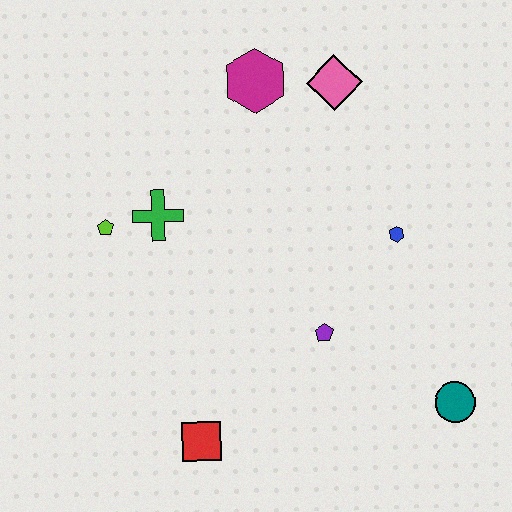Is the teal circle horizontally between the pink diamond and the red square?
No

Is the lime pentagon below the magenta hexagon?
Yes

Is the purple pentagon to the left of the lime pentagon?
No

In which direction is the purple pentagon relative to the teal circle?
The purple pentagon is to the left of the teal circle.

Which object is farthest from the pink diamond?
The red square is farthest from the pink diamond.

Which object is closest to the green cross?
The lime pentagon is closest to the green cross.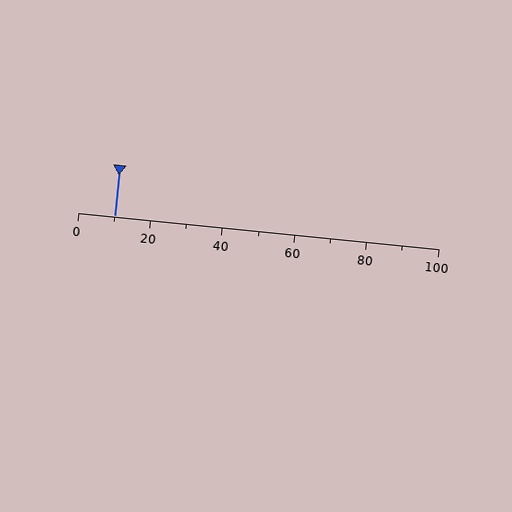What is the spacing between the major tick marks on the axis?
The major ticks are spaced 20 apart.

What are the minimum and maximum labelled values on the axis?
The axis runs from 0 to 100.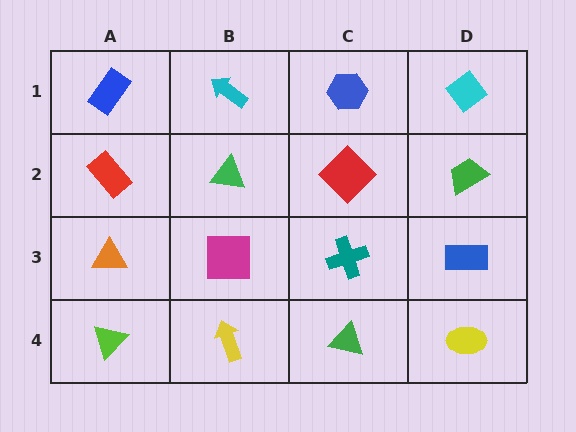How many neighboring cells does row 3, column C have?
4.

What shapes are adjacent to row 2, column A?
A blue rectangle (row 1, column A), an orange triangle (row 3, column A), a green triangle (row 2, column B).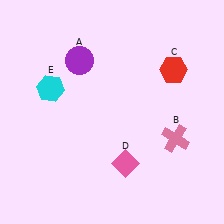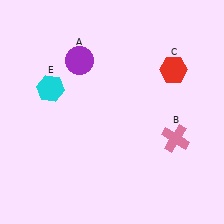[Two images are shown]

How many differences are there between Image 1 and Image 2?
There is 1 difference between the two images.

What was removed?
The pink diamond (D) was removed in Image 2.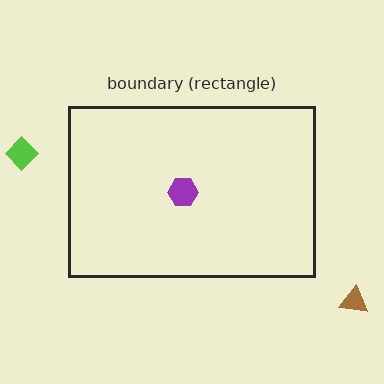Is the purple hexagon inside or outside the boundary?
Inside.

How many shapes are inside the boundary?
1 inside, 2 outside.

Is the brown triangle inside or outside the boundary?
Outside.